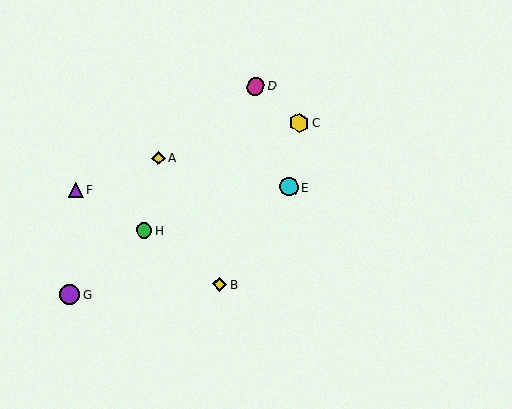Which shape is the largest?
The purple circle (labeled G) is the largest.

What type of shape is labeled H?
Shape H is a green circle.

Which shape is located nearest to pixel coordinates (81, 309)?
The purple circle (labeled G) at (69, 294) is nearest to that location.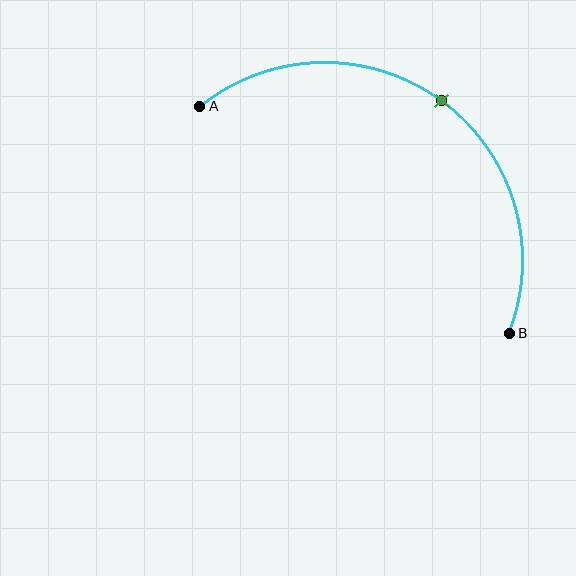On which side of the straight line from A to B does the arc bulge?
The arc bulges above and to the right of the straight line connecting A and B.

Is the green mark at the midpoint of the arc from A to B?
Yes. The green mark lies on the arc at equal arc-length from both A and B — it is the arc midpoint.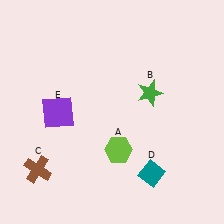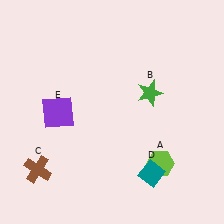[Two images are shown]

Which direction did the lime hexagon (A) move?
The lime hexagon (A) moved right.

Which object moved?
The lime hexagon (A) moved right.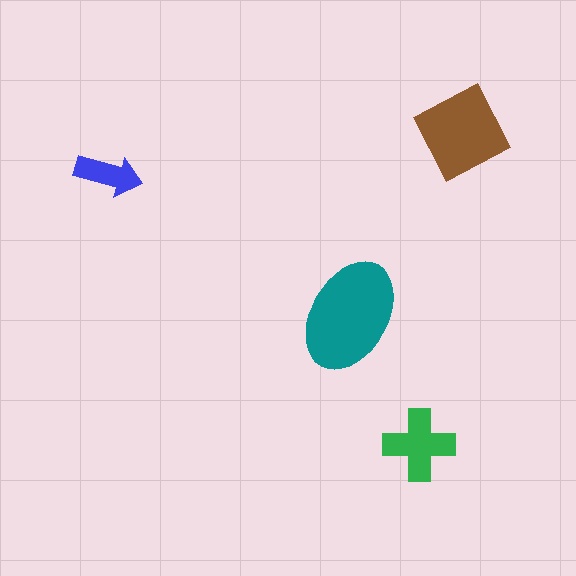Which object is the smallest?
The blue arrow.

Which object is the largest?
The teal ellipse.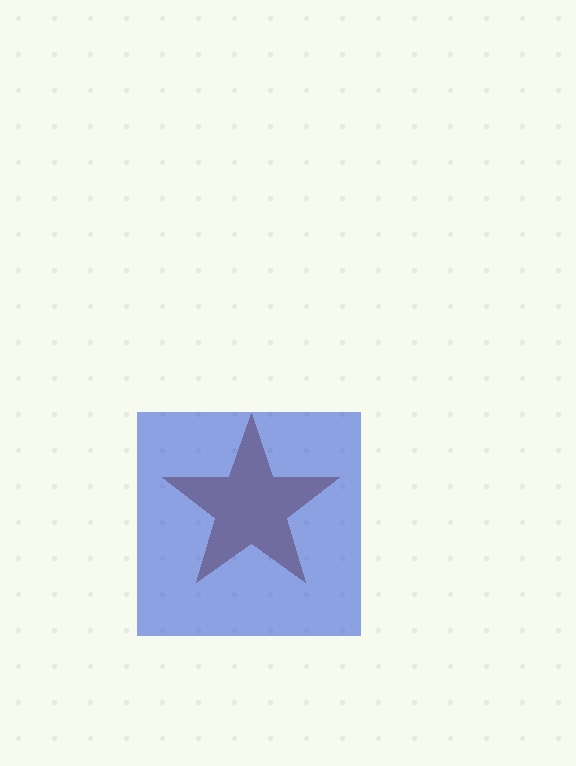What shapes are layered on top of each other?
The layered shapes are: a brown star, a blue square.